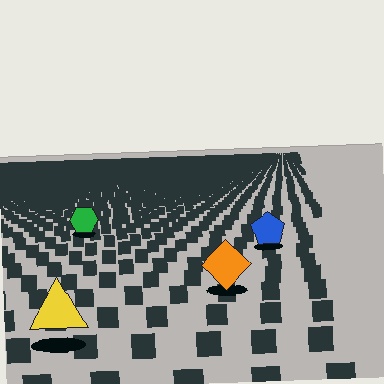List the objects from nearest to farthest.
From nearest to farthest: the yellow triangle, the orange diamond, the blue pentagon, the green hexagon.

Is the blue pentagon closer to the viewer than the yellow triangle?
No. The yellow triangle is closer — you can tell from the texture gradient: the ground texture is coarser near it.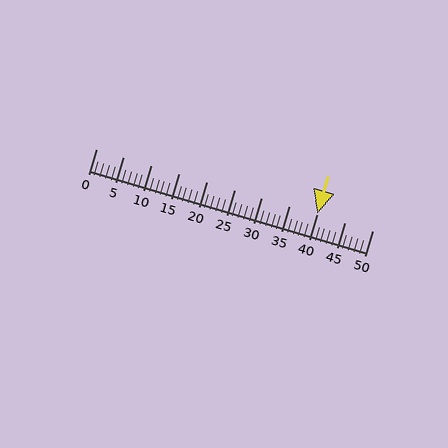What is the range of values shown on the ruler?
The ruler shows values from 0 to 50.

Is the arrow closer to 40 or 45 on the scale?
The arrow is closer to 40.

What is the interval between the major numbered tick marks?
The major tick marks are spaced 5 units apart.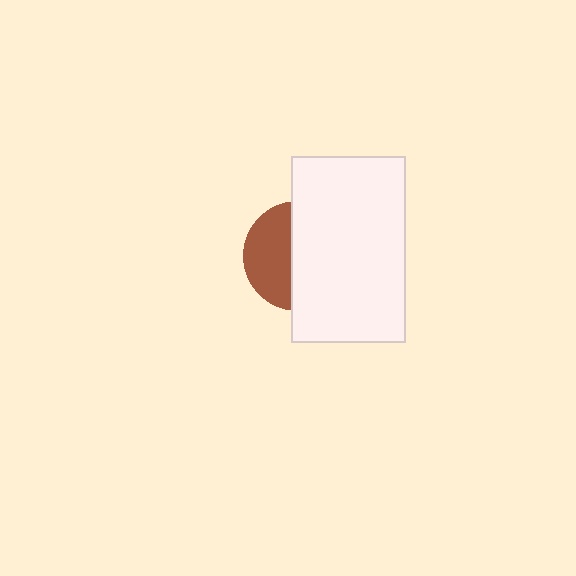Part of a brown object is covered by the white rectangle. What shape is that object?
It is a circle.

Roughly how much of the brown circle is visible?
A small part of it is visible (roughly 42%).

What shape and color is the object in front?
The object in front is a white rectangle.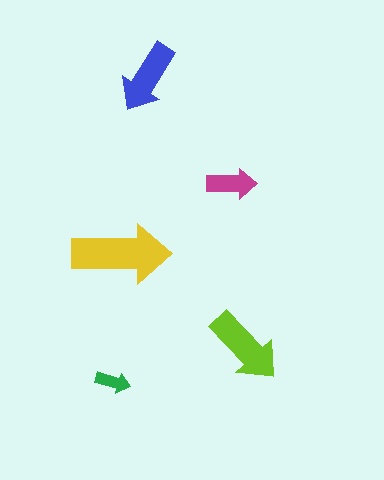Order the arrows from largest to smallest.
the yellow one, the lime one, the blue one, the magenta one, the green one.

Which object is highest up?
The blue arrow is topmost.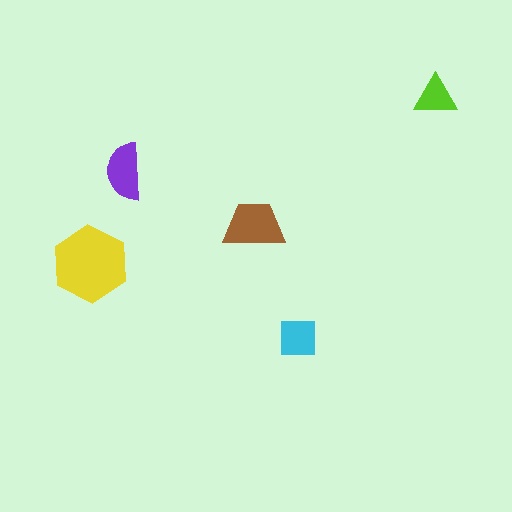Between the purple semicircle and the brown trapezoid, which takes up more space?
The brown trapezoid.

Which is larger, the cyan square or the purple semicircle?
The purple semicircle.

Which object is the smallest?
The lime triangle.